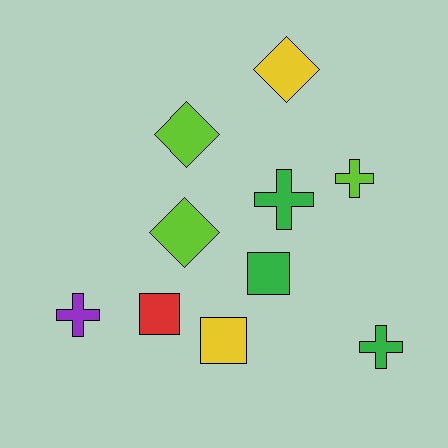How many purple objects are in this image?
There is 1 purple object.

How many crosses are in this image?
There are 4 crosses.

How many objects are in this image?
There are 10 objects.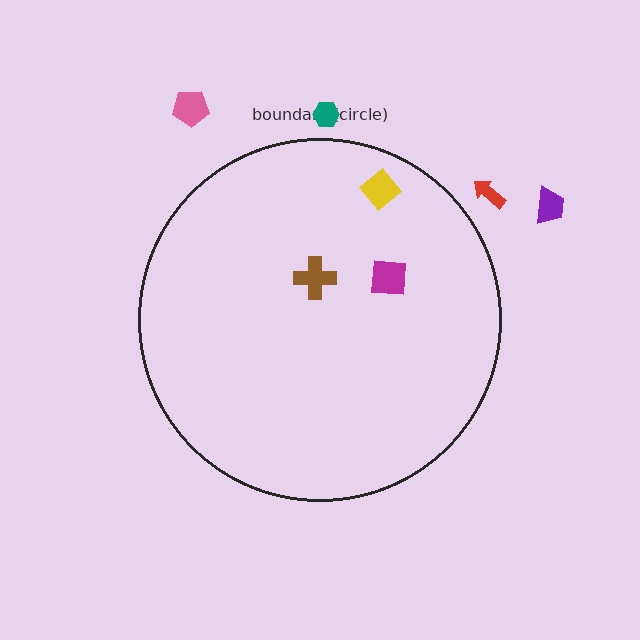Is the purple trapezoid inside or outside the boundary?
Outside.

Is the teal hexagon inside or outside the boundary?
Outside.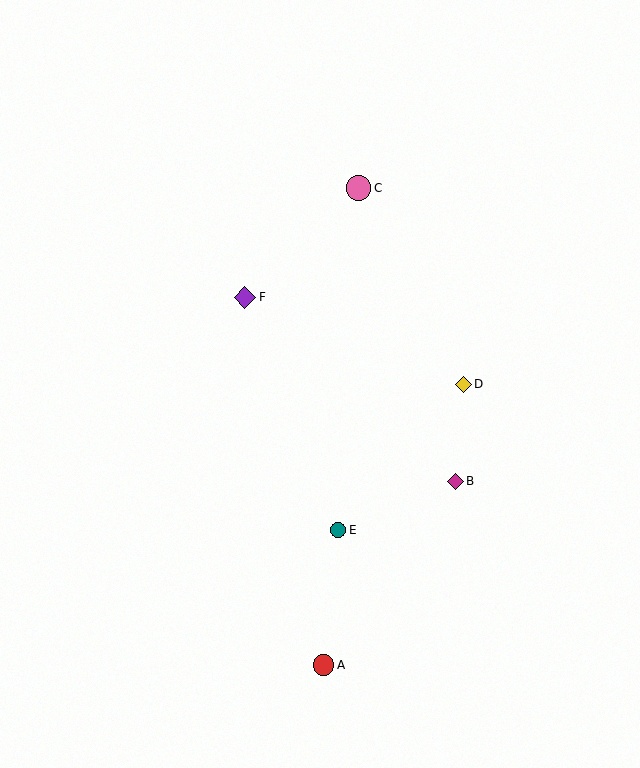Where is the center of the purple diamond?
The center of the purple diamond is at (245, 297).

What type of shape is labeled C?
Shape C is a pink circle.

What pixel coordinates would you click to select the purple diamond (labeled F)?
Click at (245, 297) to select the purple diamond F.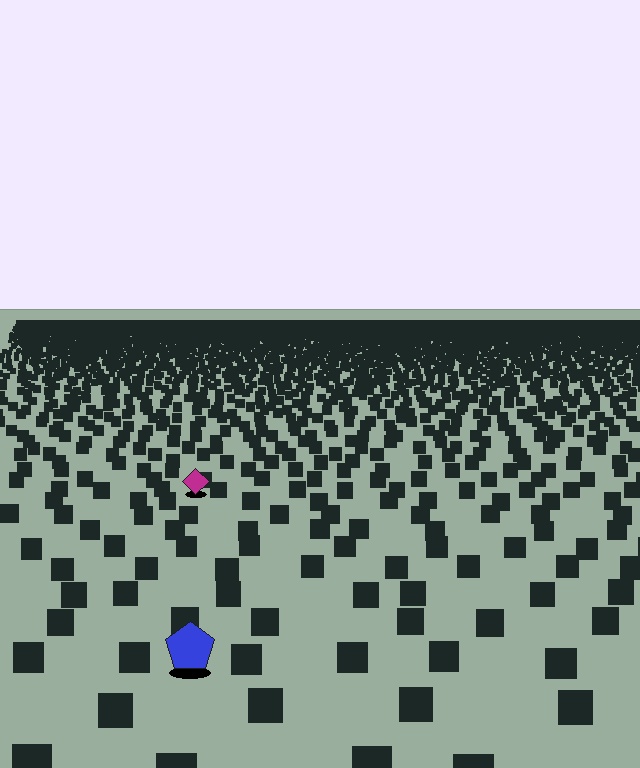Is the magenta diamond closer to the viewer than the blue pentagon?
No. The blue pentagon is closer — you can tell from the texture gradient: the ground texture is coarser near it.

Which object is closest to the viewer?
The blue pentagon is closest. The texture marks near it are larger and more spread out.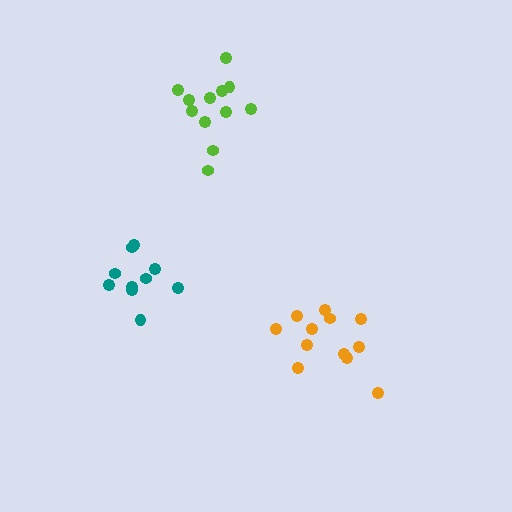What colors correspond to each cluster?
The clusters are colored: orange, teal, lime.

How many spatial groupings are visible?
There are 3 spatial groupings.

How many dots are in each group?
Group 1: 12 dots, Group 2: 10 dots, Group 3: 12 dots (34 total).